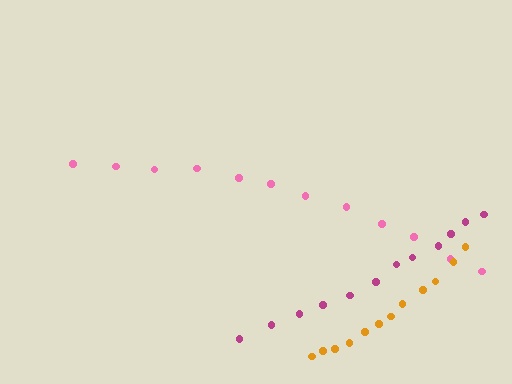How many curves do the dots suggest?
There are 3 distinct paths.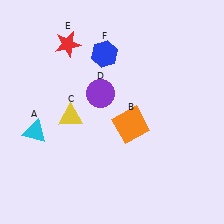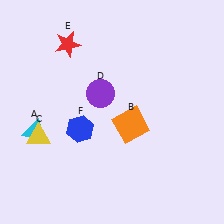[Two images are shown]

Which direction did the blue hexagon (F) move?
The blue hexagon (F) moved down.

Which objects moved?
The objects that moved are: the yellow triangle (C), the blue hexagon (F).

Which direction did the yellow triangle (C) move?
The yellow triangle (C) moved left.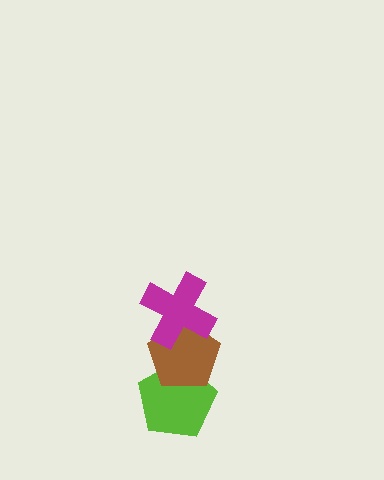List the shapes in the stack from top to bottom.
From top to bottom: the magenta cross, the brown pentagon, the lime pentagon.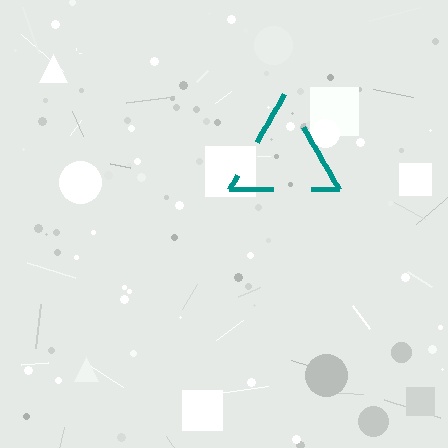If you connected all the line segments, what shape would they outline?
They would outline a triangle.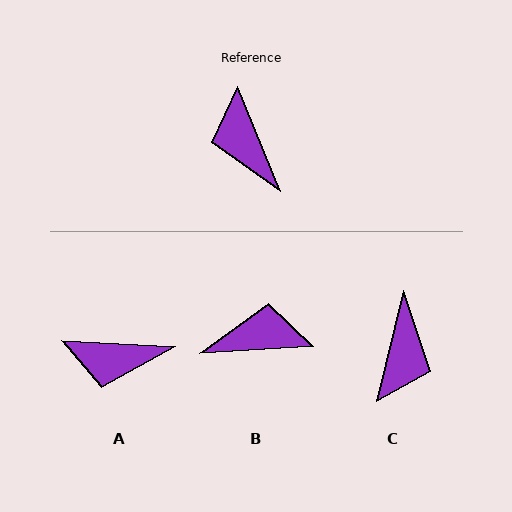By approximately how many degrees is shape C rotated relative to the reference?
Approximately 144 degrees counter-clockwise.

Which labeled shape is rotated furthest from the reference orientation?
C, about 144 degrees away.